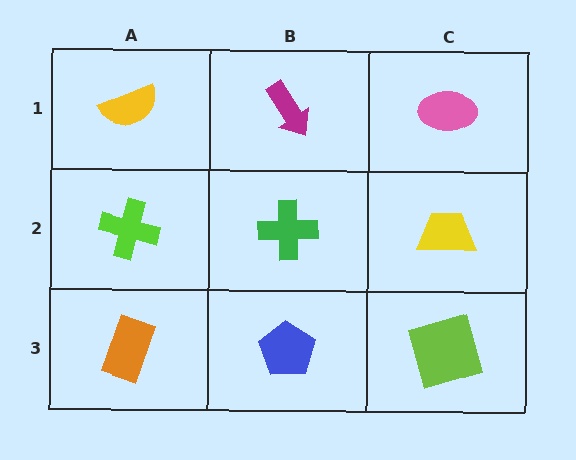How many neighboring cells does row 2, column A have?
3.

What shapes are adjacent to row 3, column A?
A lime cross (row 2, column A), a blue pentagon (row 3, column B).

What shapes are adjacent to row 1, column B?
A green cross (row 2, column B), a yellow semicircle (row 1, column A), a pink ellipse (row 1, column C).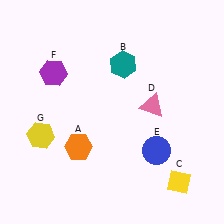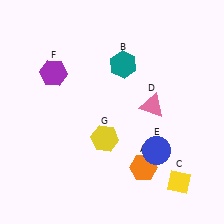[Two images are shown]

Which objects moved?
The objects that moved are: the orange hexagon (A), the yellow hexagon (G).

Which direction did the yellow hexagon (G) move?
The yellow hexagon (G) moved right.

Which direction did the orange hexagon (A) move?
The orange hexagon (A) moved right.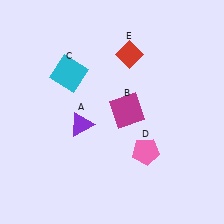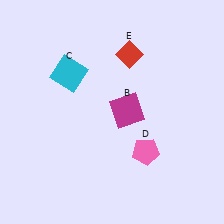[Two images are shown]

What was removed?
The purple triangle (A) was removed in Image 2.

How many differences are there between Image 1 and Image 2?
There is 1 difference between the two images.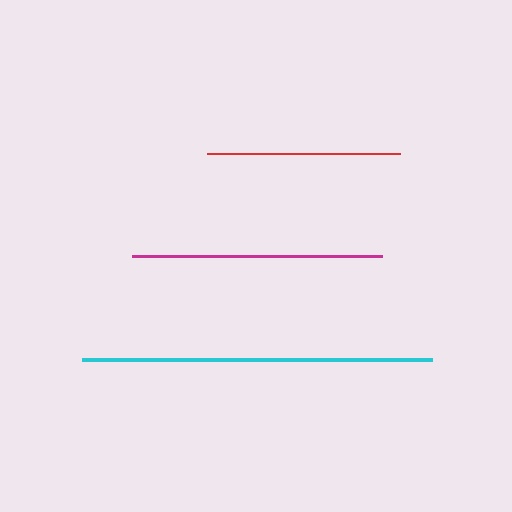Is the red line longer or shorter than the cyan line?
The cyan line is longer than the red line.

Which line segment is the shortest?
The red line is the shortest at approximately 194 pixels.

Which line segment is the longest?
The cyan line is the longest at approximately 350 pixels.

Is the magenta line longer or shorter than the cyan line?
The cyan line is longer than the magenta line.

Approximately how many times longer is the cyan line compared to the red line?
The cyan line is approximately 1.8 times the length of the red line.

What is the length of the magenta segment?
The magenta segment is approximately 250 pixels long.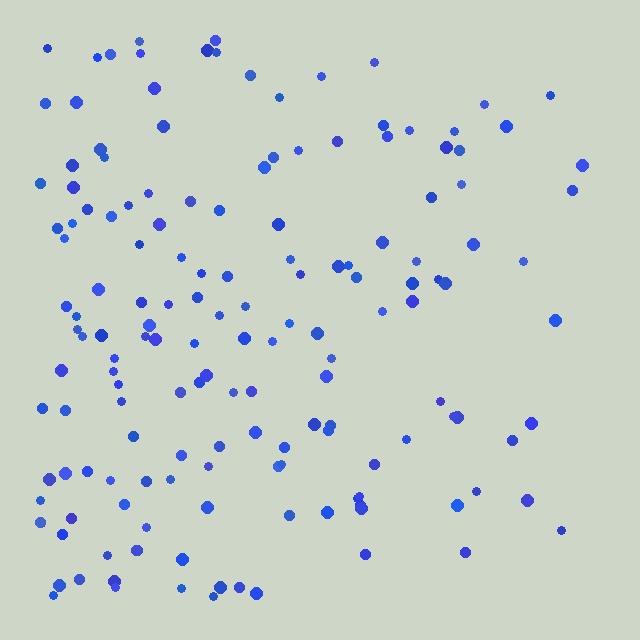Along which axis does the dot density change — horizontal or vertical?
Horizontal.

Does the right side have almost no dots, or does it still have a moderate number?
Still a moderate number, just noticeably fewer than the left.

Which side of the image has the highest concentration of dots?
The left.